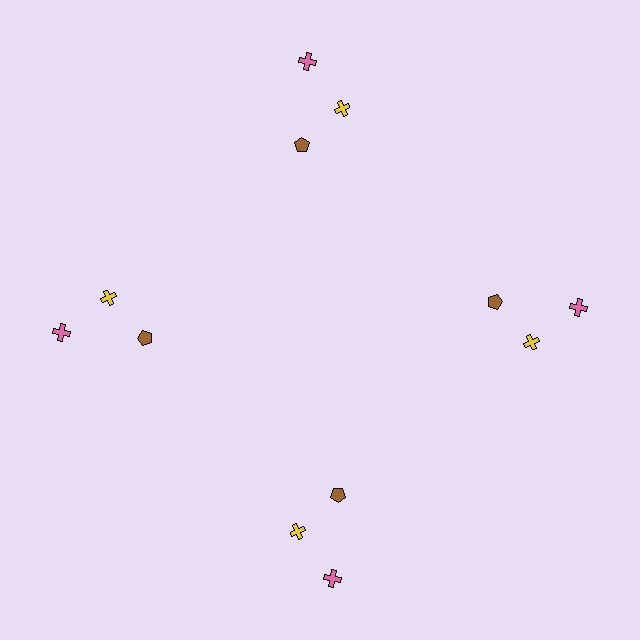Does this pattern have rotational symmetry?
Yes, this pattern has 4-fold rotational symmetry. It looks the same after rotating 90 degrees around the center.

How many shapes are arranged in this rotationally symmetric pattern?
There are 12 shapes, arranged in 4 groups of 3.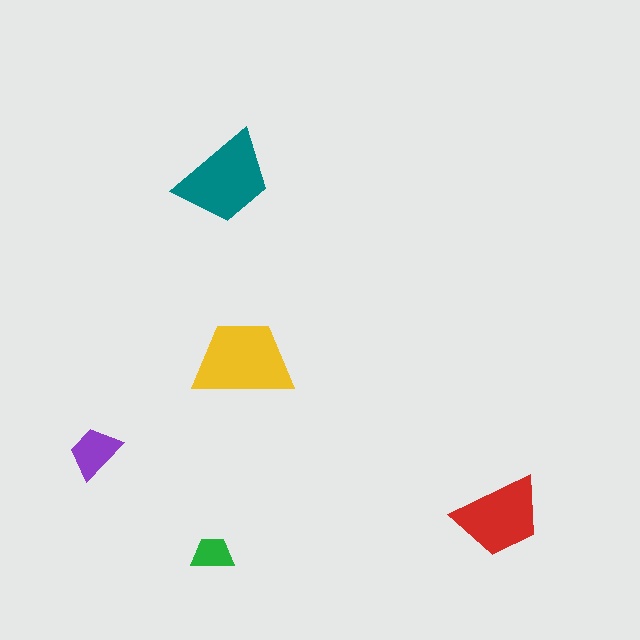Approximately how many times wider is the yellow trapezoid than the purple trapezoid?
About 2 times wider.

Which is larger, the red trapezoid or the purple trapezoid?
The red one.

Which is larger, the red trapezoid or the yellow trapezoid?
The yellow one.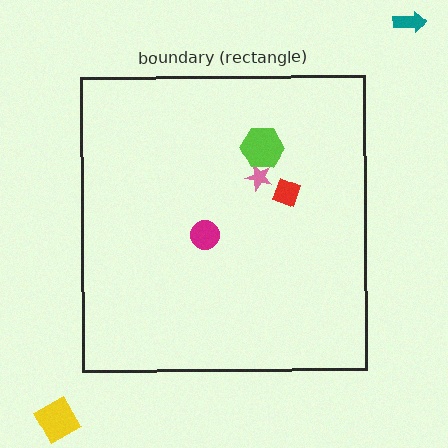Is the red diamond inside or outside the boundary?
Inside.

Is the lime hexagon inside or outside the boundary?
Inside.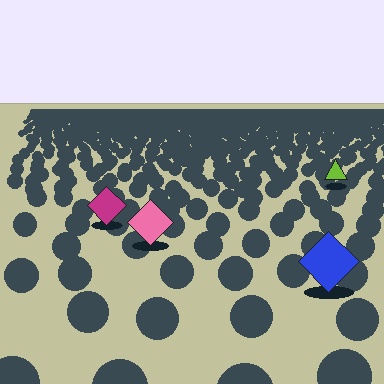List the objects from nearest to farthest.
From nearest to farthest: the blue diamond, the pink diamond, the magenta diamond, the lime triangle.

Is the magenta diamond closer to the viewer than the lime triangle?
Yes. The magenta diamond is closer — you can tell from the texture gradient: the ground texture is coarser near it.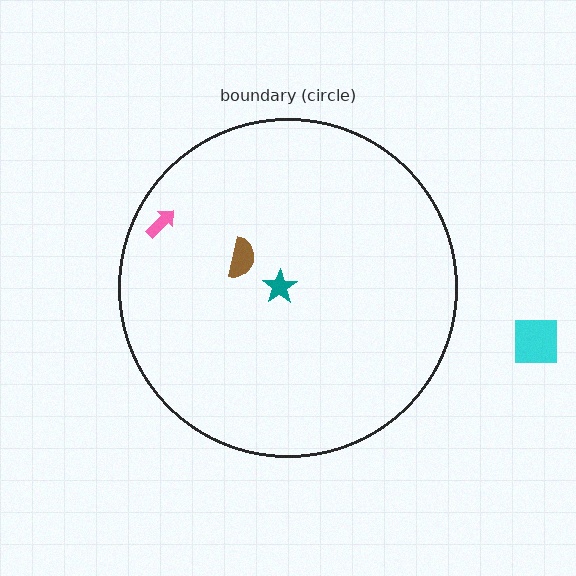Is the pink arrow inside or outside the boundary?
Inside.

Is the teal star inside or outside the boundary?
Inside.